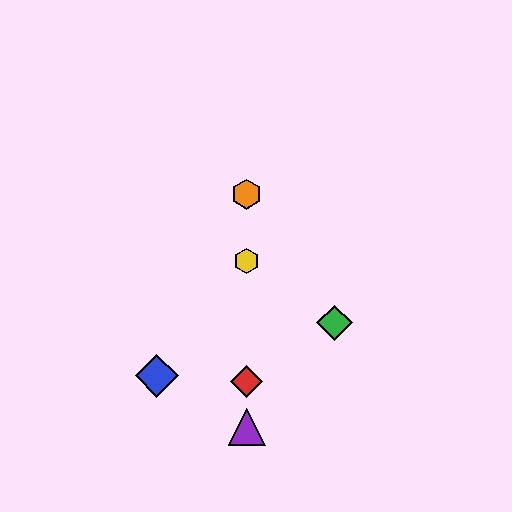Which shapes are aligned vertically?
The red diamond, the yellow hexagon, the purple triangle, the orange hexagon are aligned vertically.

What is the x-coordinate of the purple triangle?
The purple triangle is at x≈247.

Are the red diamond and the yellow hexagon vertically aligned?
Yes, both are at x≈247.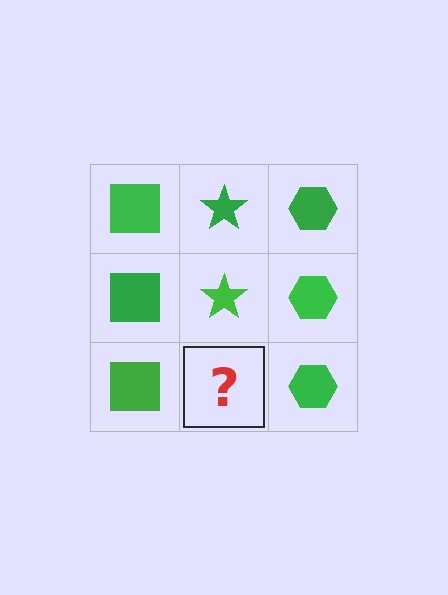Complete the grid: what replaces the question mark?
The question mark should be replaced with a green star.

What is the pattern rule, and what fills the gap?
The rule is that each column has a consistent shape. The gap should be filled with a green star.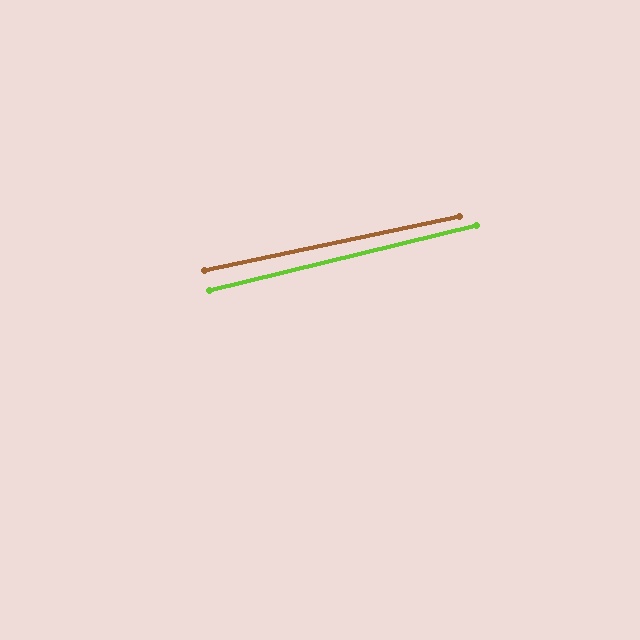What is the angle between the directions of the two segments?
Approximately 2 degrees.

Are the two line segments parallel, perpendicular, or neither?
Parallel — their directions differ by only 1.7°.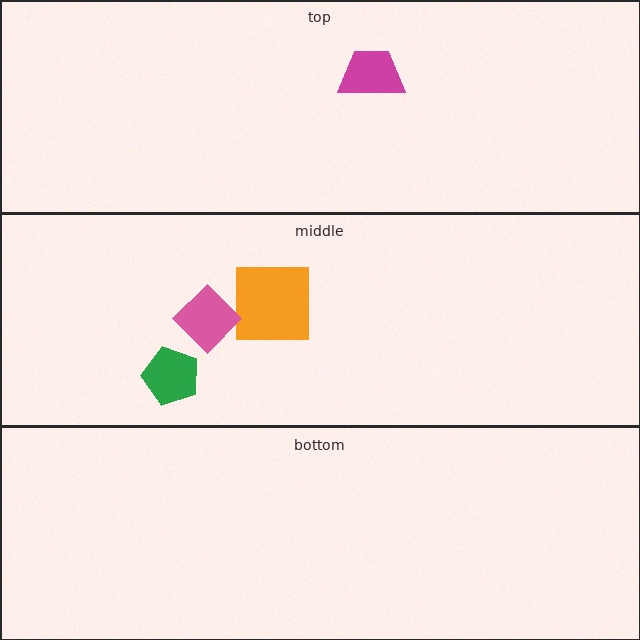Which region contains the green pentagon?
The middle region.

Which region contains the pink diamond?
The middle region.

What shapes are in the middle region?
The orange square, the pink diamond, the green pentagon.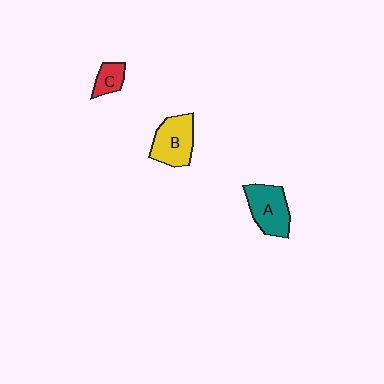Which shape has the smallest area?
Shape C (red).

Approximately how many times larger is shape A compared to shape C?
Approximately 2.1 times.